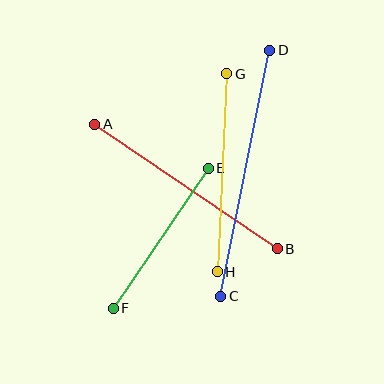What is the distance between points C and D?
The distance is approximately 251 pixels.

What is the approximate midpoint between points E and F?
The midpoint is at approximately (161, 238) pixels.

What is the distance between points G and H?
The distance is approximately 198 pixels.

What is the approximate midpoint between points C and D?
The midpoint is at approximately (245, 173) pixels.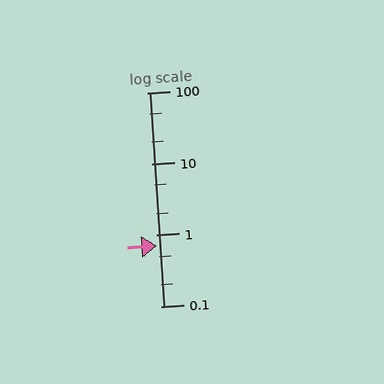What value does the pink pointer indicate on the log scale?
The pointer indicates approximately 0.7.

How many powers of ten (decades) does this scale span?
The scale spans 3 decades, from 0.1 to 100.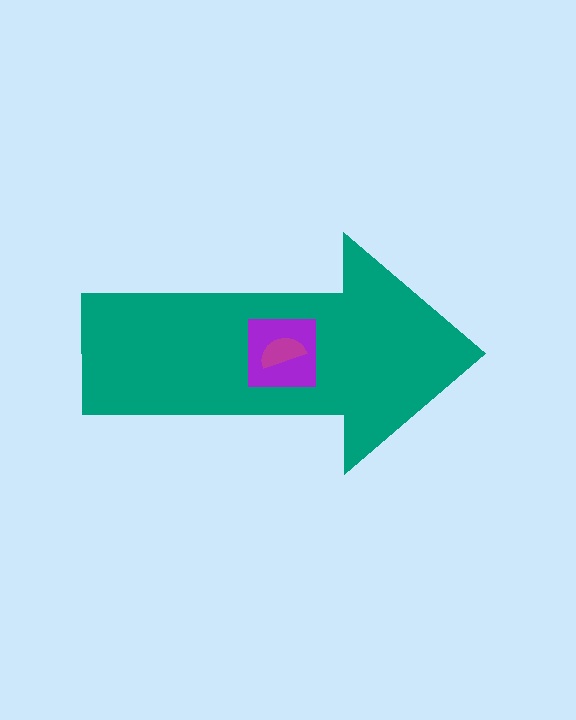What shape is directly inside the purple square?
The magenta semicircle.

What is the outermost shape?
The teal arrow.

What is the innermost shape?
The magenta semicircle.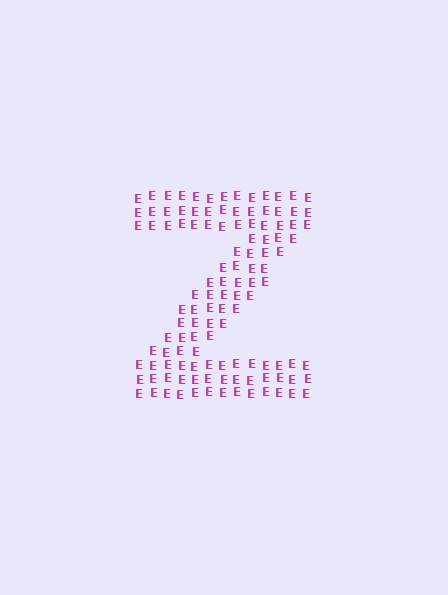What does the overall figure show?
The overall figure shows the letter Z.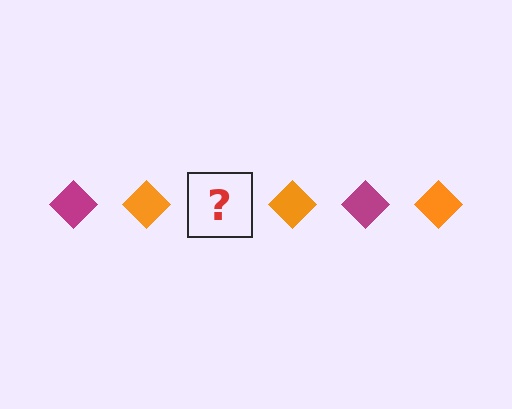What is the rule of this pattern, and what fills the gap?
The rule is that the pattern cycles through magenta, orange diamonds. The gap should be filled with a magenta diamond.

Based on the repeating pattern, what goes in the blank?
The blank should be a magenta diamond.